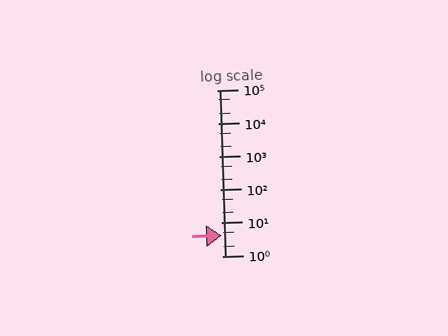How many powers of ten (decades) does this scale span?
The scale spans 5 decades, from 1 to 100000.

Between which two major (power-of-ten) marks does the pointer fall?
The pointer is between 1 and 10.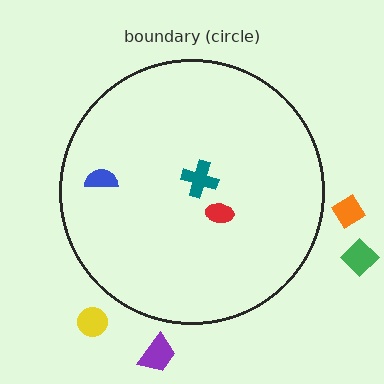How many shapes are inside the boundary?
3 inside, 4 outside.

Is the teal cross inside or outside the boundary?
Inside.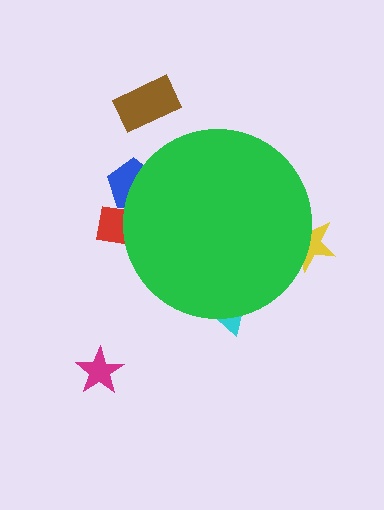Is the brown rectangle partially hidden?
No, the brown rectangle is fully visible.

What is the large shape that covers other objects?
A green circle.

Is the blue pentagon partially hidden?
Yes, the blue pentagon is partially hidden behind the green circle.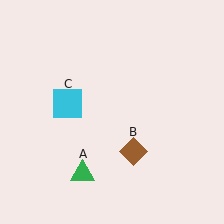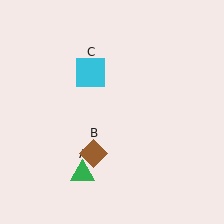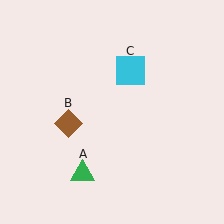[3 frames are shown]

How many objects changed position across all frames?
2 objects changed position: brown diamond (object B), cyan square (object C).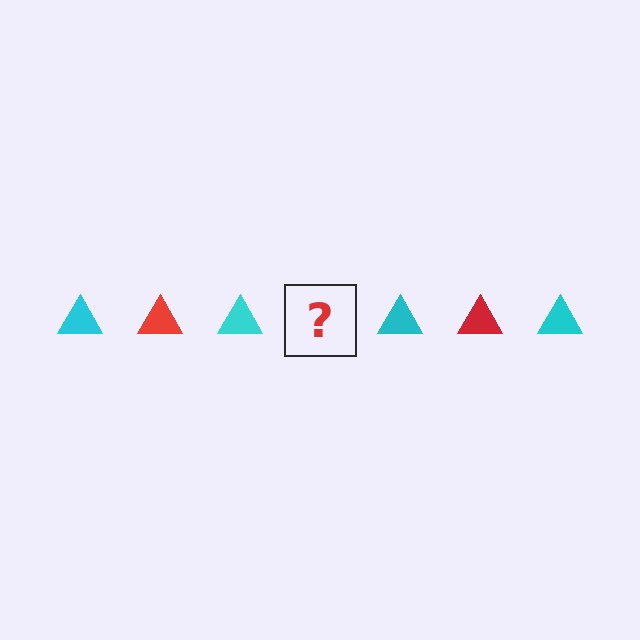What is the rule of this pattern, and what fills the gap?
The rule is that the pattern cycles through cyan, red triangles. The gap should be filled with a red triangle.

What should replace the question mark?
The question mark should be replaced with a red triangle.